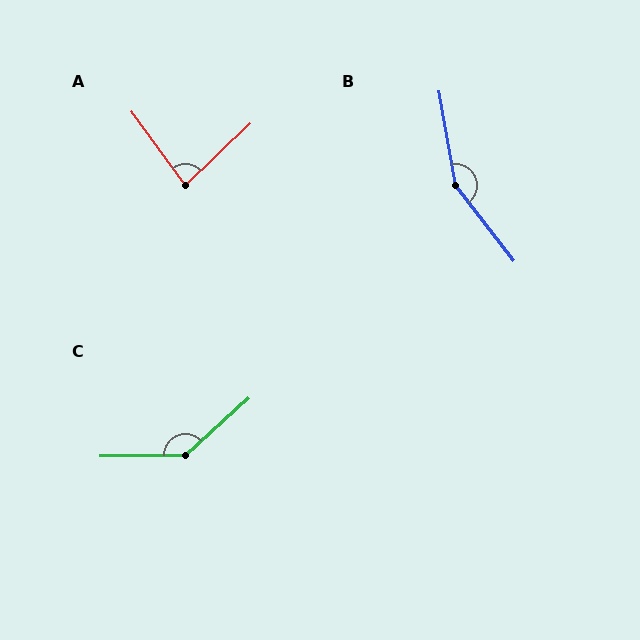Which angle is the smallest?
A, at approximately 82 degrees.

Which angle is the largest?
B, at approximately 152 degrees.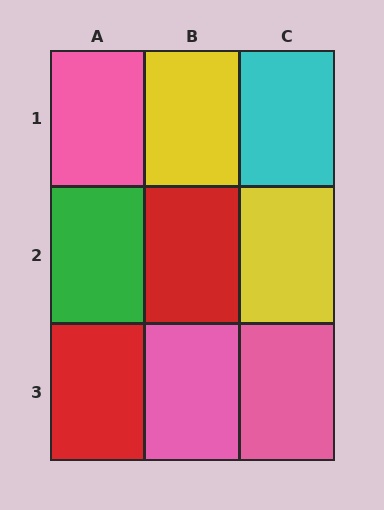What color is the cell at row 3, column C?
Pink.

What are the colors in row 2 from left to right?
Green, red, yellow.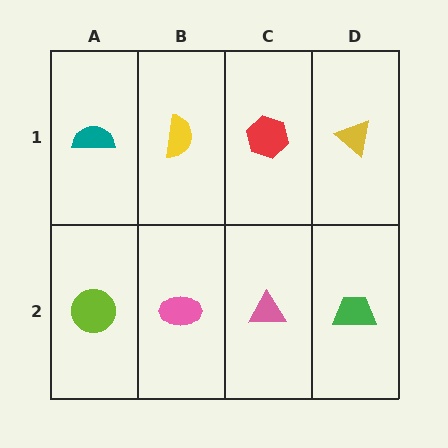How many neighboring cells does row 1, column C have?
3.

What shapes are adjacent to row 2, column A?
A teal semicircle (row 1, column A), a pink ellipse (row 2, column B).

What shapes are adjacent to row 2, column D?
A yellow triangle (row 1, column D), a pink triangle (row 2, column C).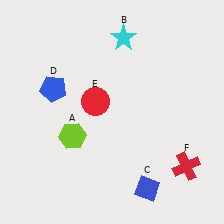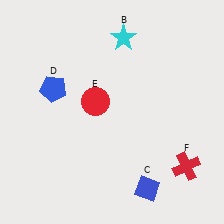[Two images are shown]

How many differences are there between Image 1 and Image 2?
There is 1 difference between the two images.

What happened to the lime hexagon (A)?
The lime hexagon (A) was removed in Image 2. It was in the bottom-left area of Image 1.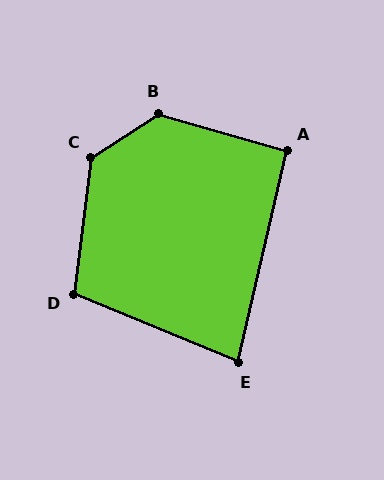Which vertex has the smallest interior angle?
E, at approximately 81 degrees.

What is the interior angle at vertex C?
Approximately 130 degrees (obtuse).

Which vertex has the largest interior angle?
B, at approximately 131 degrees.